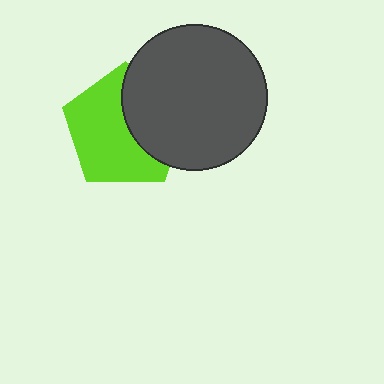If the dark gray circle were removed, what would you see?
You would see the complete lime pentagon.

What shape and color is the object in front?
The object in front is a dark gray circle.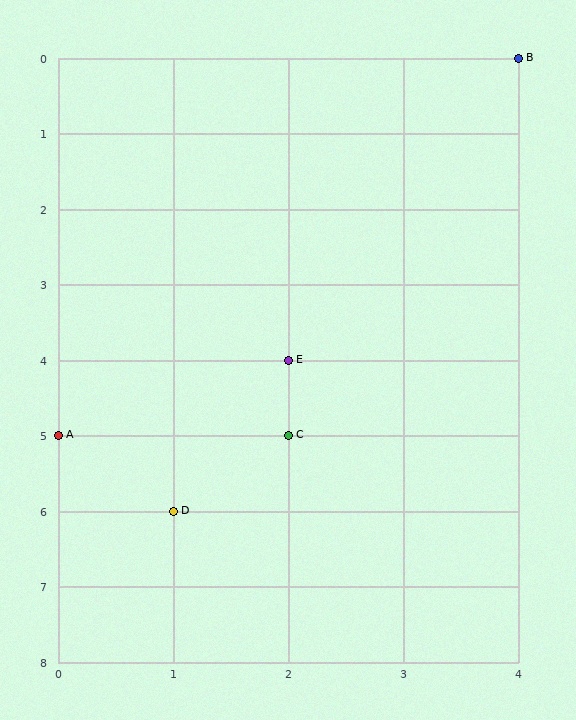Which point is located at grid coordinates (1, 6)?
Point D is at (1, 6).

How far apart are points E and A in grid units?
Points E and A are 2 columns and 1 row apart (about 2.2 grid units diagonally).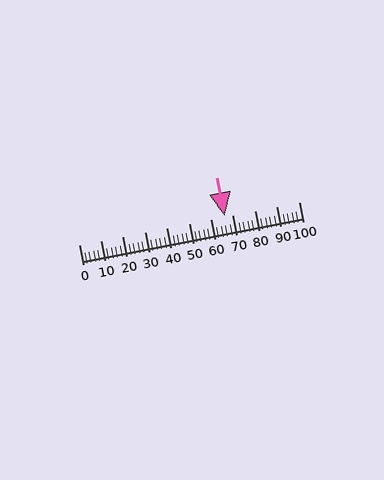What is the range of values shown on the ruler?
The ruler shows values from 0 to 100.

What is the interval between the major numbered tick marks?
The major tick marks are spaced 10 units apart.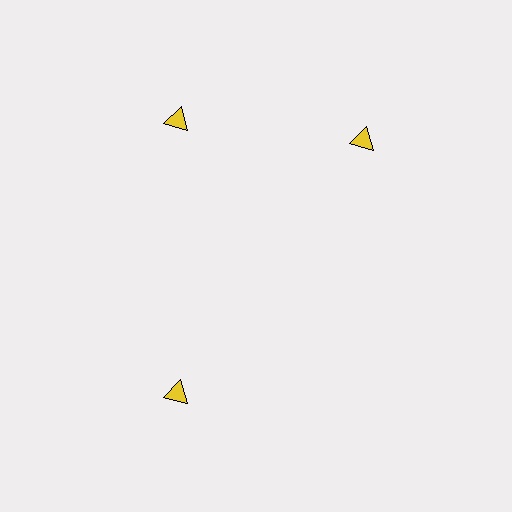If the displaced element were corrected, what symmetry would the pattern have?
It would have 3-fold rotational symmetry — the pattern would map onto itself every 120 degrees.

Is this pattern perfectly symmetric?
No. The 3 yellow triangles are arranged in a ring, but one element near the 3 o'clock position is rotated out of alignment along the ring, breaking the 3-fold rotational symmetry.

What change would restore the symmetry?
The symmetry would be restored by rotating it back into even spacing with its neighbors so that all 3 triangles sit at equal angles and equal distance from the center.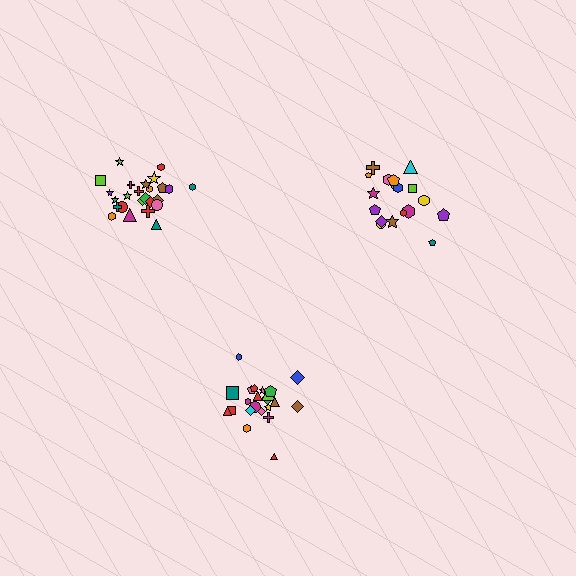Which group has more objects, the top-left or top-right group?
The top-left group.